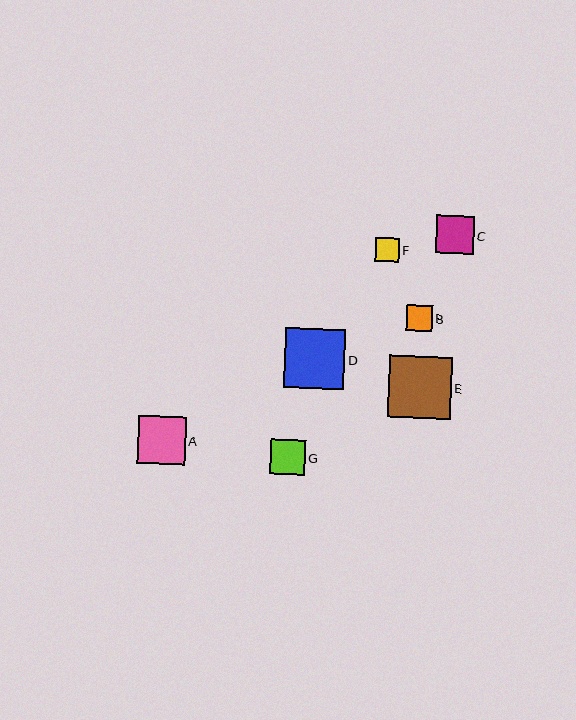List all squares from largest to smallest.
From largest to smallest: E, D, A, C, G, B, F.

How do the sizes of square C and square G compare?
Square C and square G are approximately the same size.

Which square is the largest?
Square E is the largest with a size of approximately 63 pixels.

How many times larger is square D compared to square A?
Square D is approximately 1.2 times the size of square A.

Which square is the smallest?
Square F is the smallest with a size of approximately 24 pixels.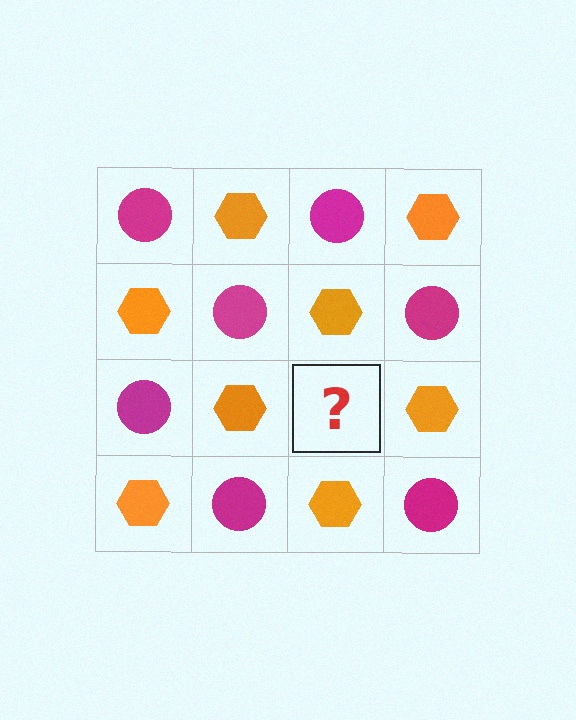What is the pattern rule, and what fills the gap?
The rule is that it alternates magenta circle and orange hexagon in a checkerboard pattern. The gap should be filled with a magenta circle.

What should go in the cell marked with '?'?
The missing cell should contain a magenta circle.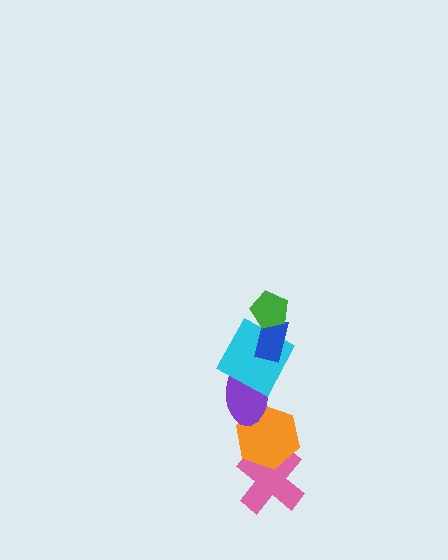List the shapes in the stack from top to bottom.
From top to bottom: the green pentagon, the blue rectangle, the cyan square, the purple ellipse, the orange hexagon, the pink cross.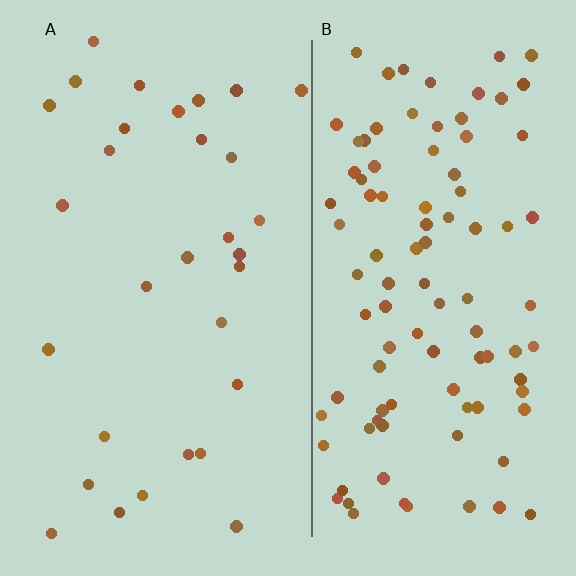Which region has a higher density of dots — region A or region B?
B (the right).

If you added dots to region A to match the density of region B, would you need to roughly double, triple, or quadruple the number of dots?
Approximately triple.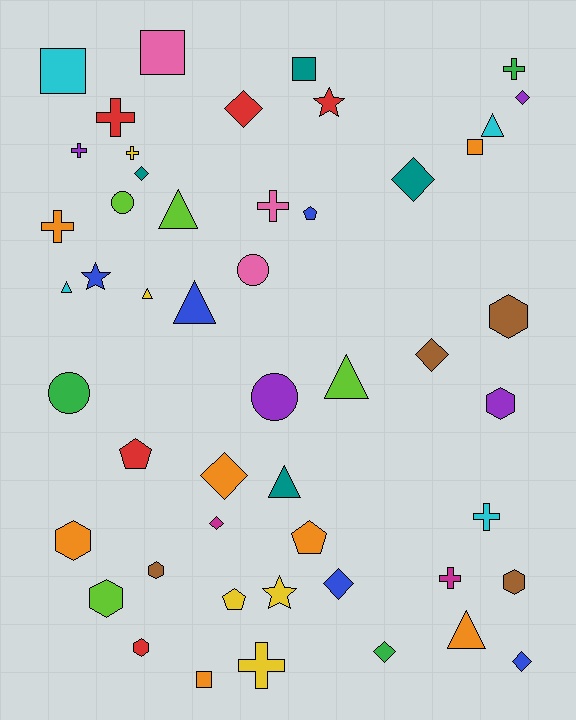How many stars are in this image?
There are 3 stars.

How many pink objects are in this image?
There are 3 pink objects.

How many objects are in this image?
There are 50 objects.